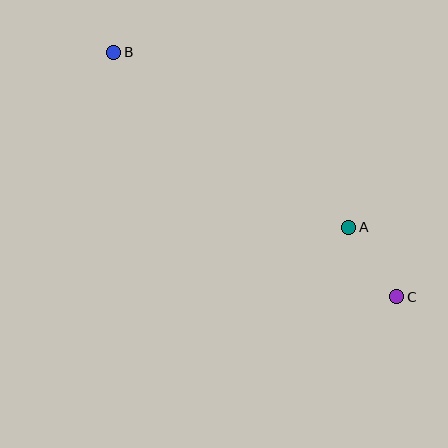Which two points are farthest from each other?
Points B and C are farthest from each other.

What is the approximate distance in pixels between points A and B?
The distance between A and B is approximately 293 pixels.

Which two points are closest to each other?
Points A and C are closest to each other.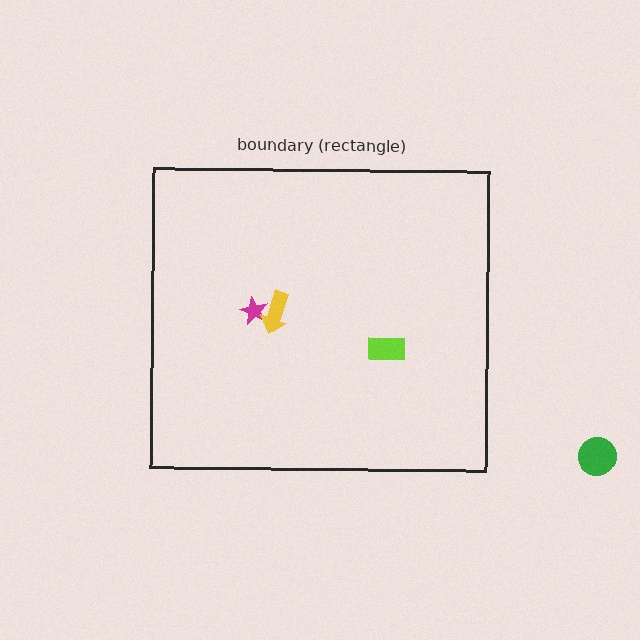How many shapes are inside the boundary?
3 inside, 1 outside.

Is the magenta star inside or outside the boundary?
Inside.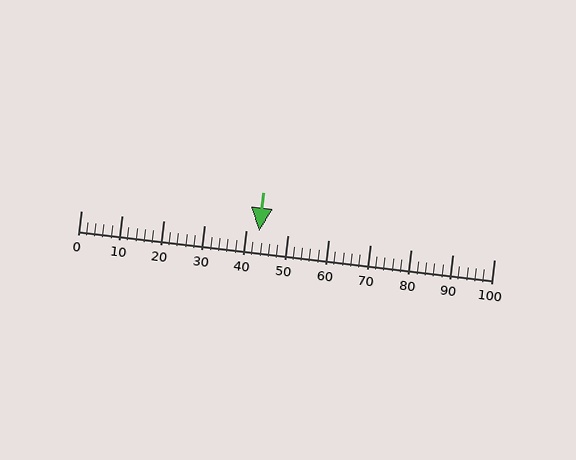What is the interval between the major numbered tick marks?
The major tick marks are spaced 10 units apart.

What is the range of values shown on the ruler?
The ruler shows values from 0 to 100.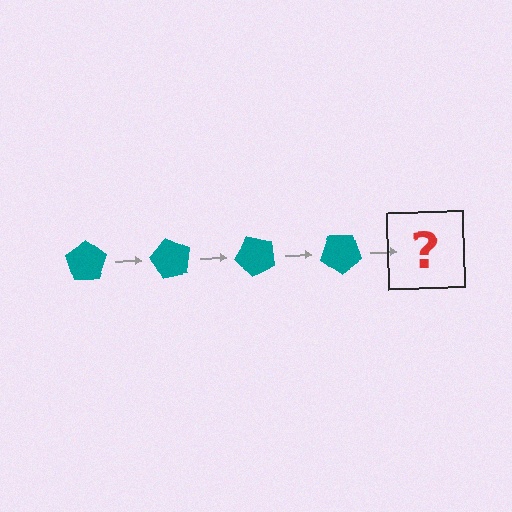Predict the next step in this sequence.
The next step is a teal pentagon rotated 240 degrees.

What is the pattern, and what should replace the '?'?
The pattern is that the pentagon rotates 60 degrees each step. The '?' should be a teal pentagon rotated 240 degrees.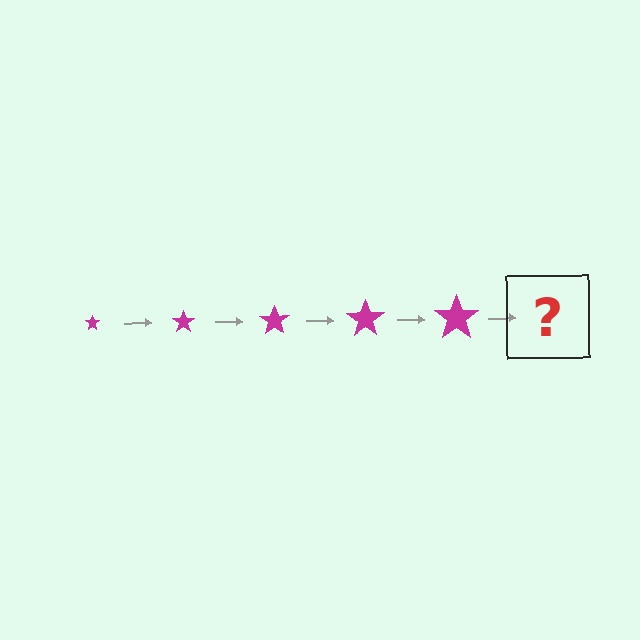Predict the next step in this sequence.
The next step is a magenta star, larger than the previous one.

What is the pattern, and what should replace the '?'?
The pattern is that the star gets progressively larger each step. The '?' should be a magenta star, larger than the previous one.